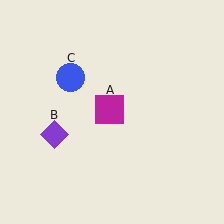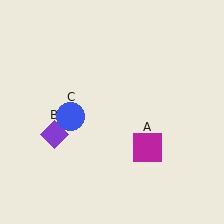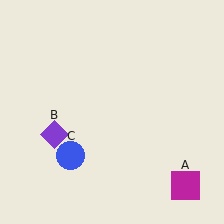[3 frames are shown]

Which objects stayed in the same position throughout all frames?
Purple diamond (object B) remained stationary.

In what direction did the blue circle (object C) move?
The blue circle (object C) moved down.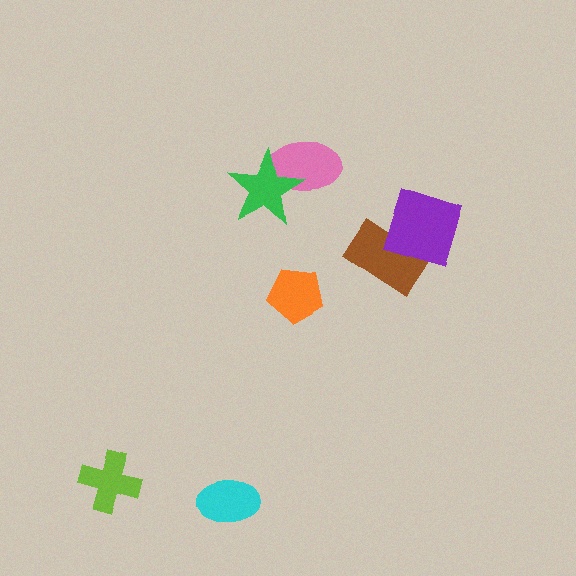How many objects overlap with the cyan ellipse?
0 objects overlap with the cyan ellipse.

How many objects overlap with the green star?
1 object overlaps with the green star.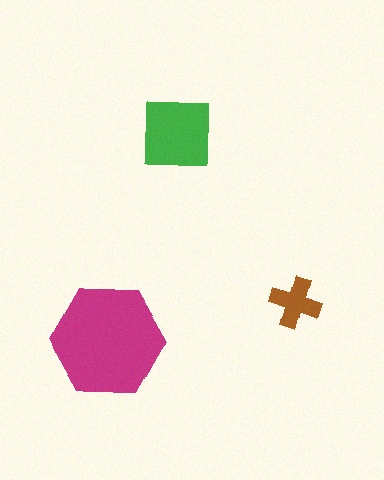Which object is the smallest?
The brown cross.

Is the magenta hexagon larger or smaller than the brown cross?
Larger.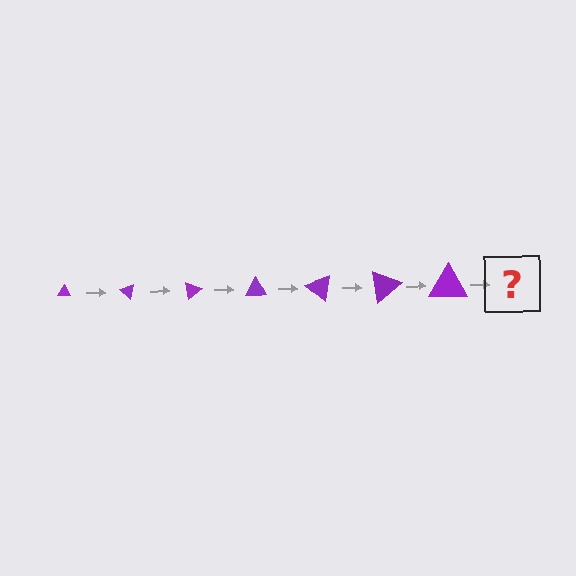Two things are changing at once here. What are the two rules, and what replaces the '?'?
The two rules are that the triangle grows larger each step and it rotates 40 degrees each step. The '?' should be a triangle, larger than the previous one and rotated 280 degrees from the start.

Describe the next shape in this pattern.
It should be a triangle, larger than the previous one and rotated 280 degrees from the start.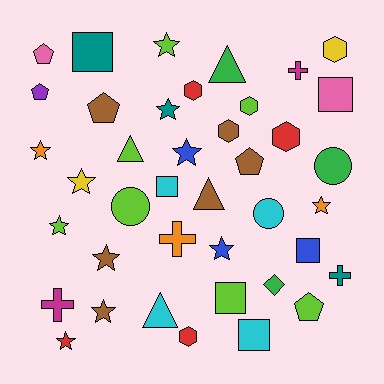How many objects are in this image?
There are 40 objects.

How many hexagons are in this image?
There are 6 hexagons.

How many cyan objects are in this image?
There are 4 cyan objects.